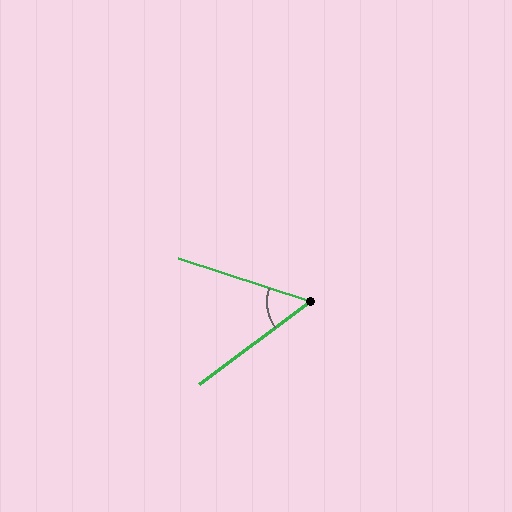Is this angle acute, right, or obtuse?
It is acute.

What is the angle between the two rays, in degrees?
Approximately 55 degrees.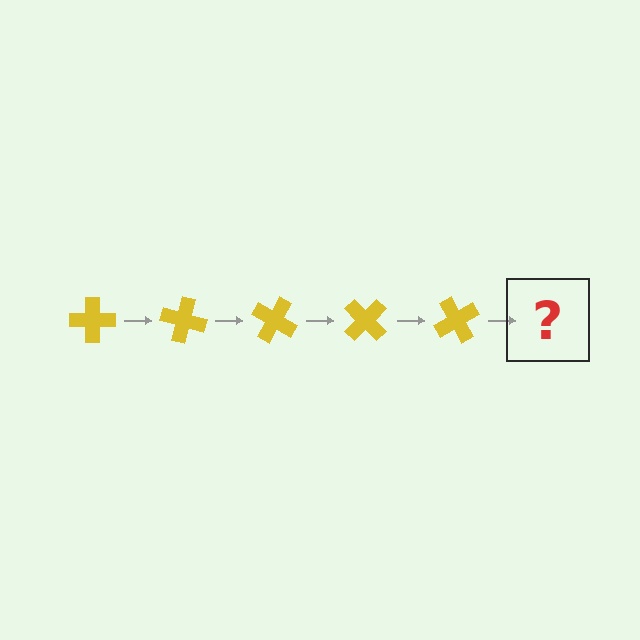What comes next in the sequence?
The next element should be a yellow cross rotated 75 degrees.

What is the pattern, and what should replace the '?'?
The pattern is that the cross rotates 15 degrees each step. The '?' should be a yellow cross rotated 75 degrees.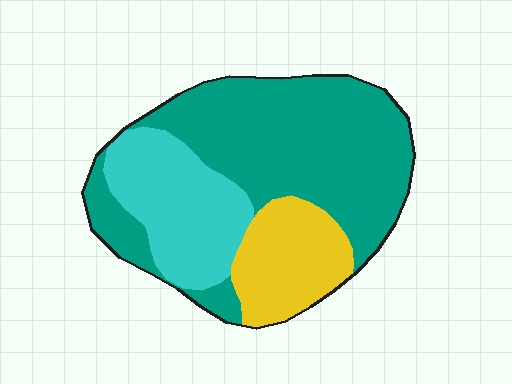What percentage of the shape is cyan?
Cyan takes up less than a quarter of the shape.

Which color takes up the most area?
Teal, at roughly 55%.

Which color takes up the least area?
Yellow, at roughly 20%.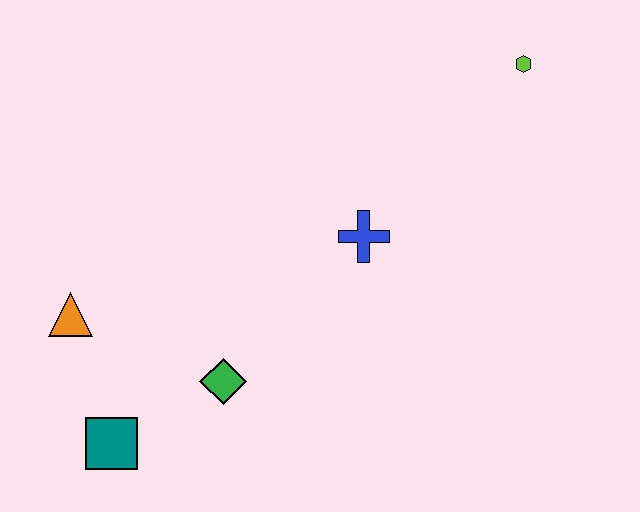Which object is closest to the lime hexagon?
The blue cross is closest to the lime hexagon.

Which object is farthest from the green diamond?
The lime hexagon is farthest from the green diamond.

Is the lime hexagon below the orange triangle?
No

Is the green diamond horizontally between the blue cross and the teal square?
Yes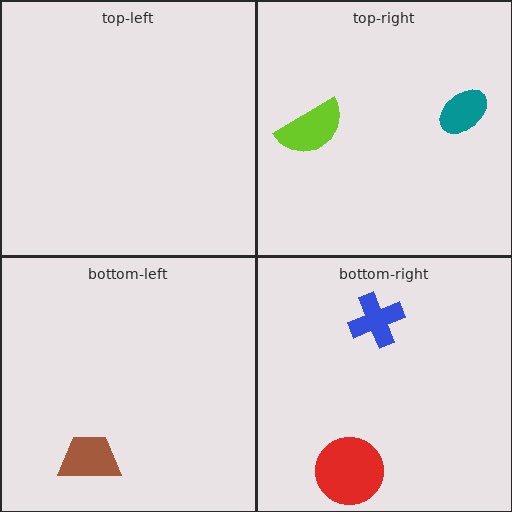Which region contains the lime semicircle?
The top-right region.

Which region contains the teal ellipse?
The top-right region.